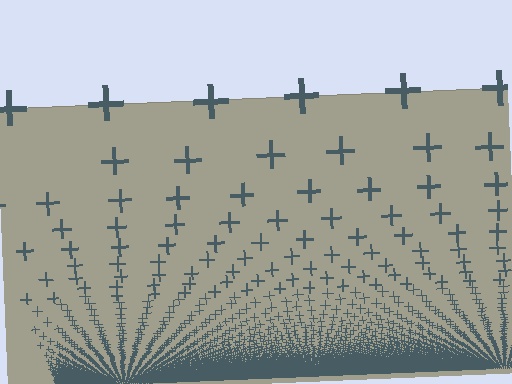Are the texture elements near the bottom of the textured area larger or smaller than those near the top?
Smaller. The gradient is inverted — elements near the bottom are smaller and denser.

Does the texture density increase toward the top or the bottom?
Density increases toward the bottom.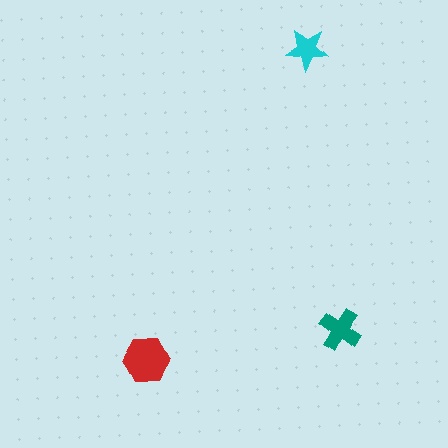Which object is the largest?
The red hexagon.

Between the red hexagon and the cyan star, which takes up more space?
The red hexagon.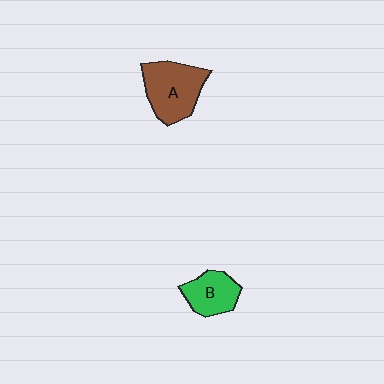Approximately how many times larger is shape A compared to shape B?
Approximately 1.6 times.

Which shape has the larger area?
Shape A (brown).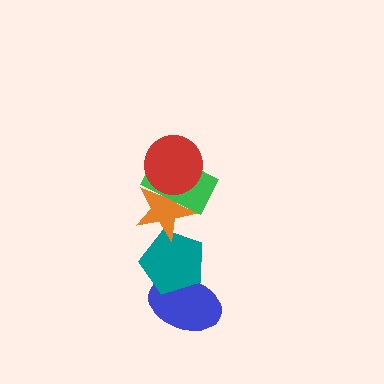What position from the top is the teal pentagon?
The teal pentagon is 4th from the top.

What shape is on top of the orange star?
The green rectangle is on top of the orange star.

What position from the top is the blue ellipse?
The blue ellipse is 5th from the top.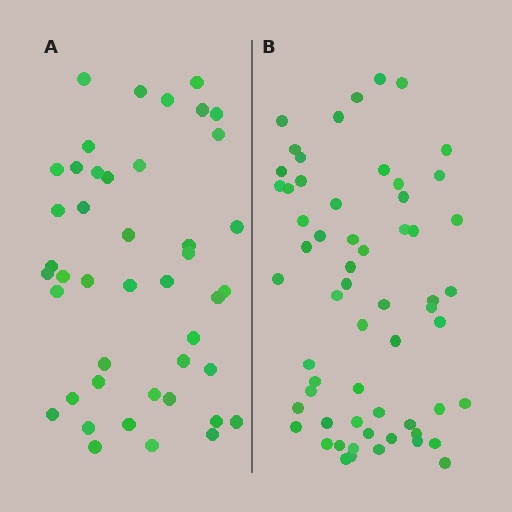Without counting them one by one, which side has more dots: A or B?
Region B (the right region) has more dots.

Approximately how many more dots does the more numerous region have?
Region B has approximately 15 more dots than region A.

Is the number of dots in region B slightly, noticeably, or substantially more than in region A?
Region B has noticeably more, but not dramatically so. The ratio is roughly 1.4 to 1.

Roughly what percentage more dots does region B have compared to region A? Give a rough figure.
About 35% more.